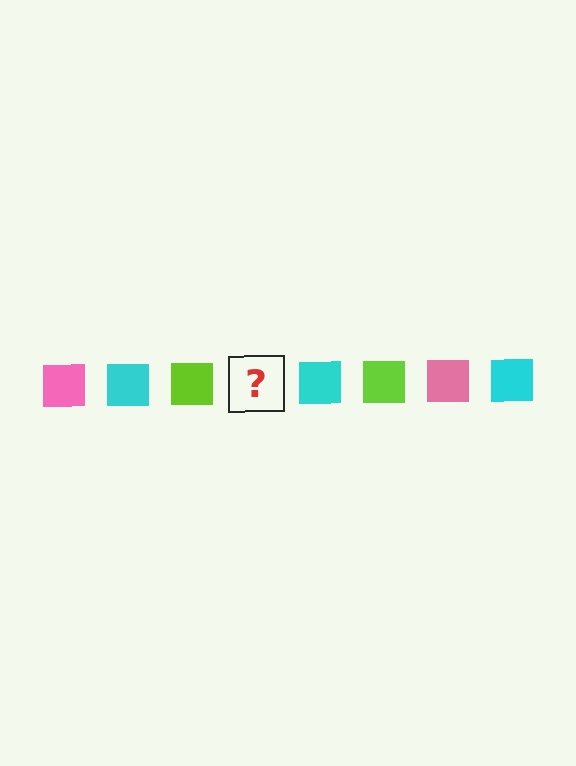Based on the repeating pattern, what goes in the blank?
The blank should be a pink square.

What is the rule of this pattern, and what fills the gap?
The rule is that the pattern cycles through pink, cyan, lime squares. The gap should be filled with a pink square.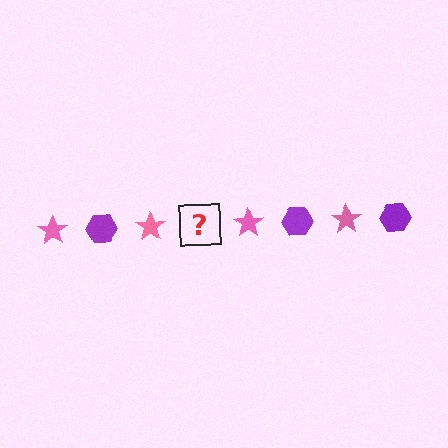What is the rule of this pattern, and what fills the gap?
The rule is that the pattern alternates between pink star and purple hexagon. The gap should be filled with a purple hexagon.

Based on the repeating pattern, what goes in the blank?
The blank should be a purple hexagon.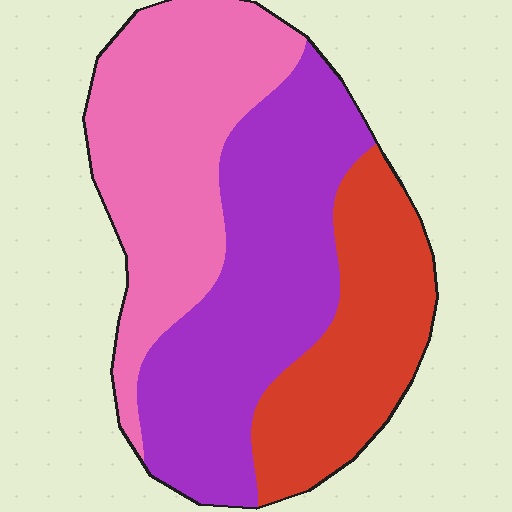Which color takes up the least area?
Red, at roughly 25%.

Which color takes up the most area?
Purple, at roughly 40%.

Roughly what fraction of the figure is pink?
Pink covers around 35% of the figure.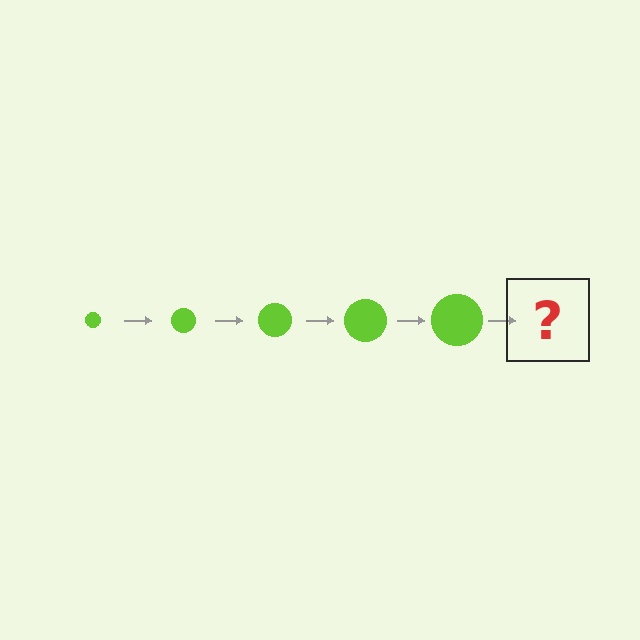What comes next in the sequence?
The next element should be a lime circle, larger than the previous one.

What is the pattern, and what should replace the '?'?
The pattern is that the circle gets progressively larger each step. The '?' should be a lime circle, larger than the previous one.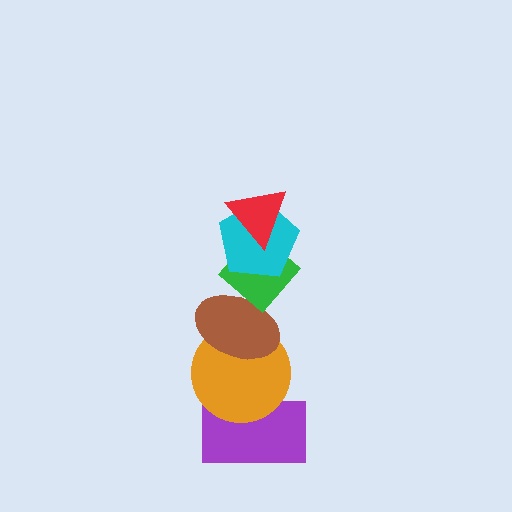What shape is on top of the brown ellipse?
The green diamond is on top of the brown ellipse.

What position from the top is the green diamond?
The green diamond is 3rd from the top.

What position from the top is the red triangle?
The red triangle is 1st from the top.